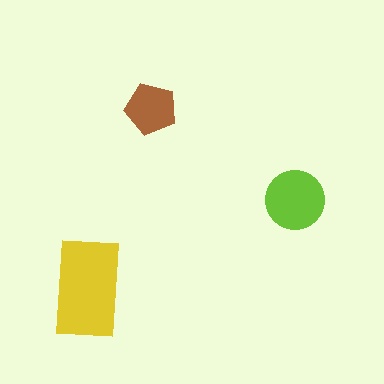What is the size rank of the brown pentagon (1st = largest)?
3rd.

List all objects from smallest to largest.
The brown pentagon, the lime circle, the yellow rectangle.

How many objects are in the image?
There are 3 objects in the image.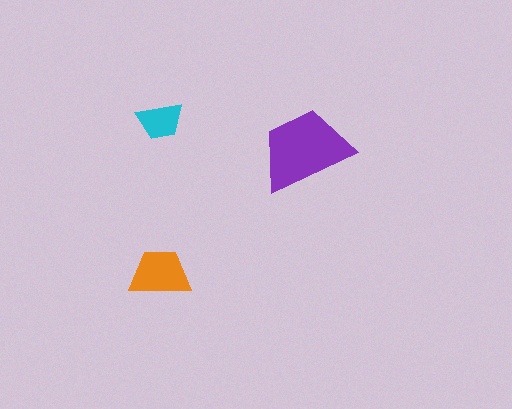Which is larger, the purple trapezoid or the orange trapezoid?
The purple one.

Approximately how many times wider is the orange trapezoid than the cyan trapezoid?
About 1.5 times wider.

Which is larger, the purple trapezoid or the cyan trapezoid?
The purple one.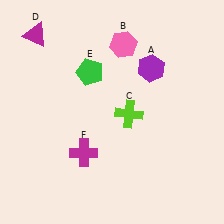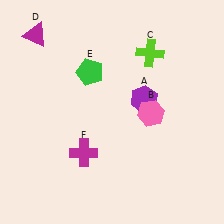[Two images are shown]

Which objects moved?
The objects that moved are: the purple hexagon (A), the pink hexagon (B), the lime cross (C).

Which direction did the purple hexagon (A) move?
The purple hexagon (A) moved down.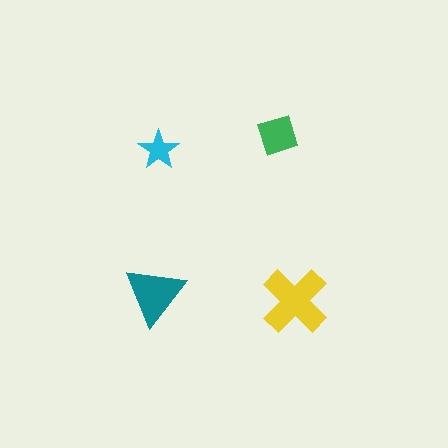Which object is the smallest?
The cyan star.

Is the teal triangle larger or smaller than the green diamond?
Larger.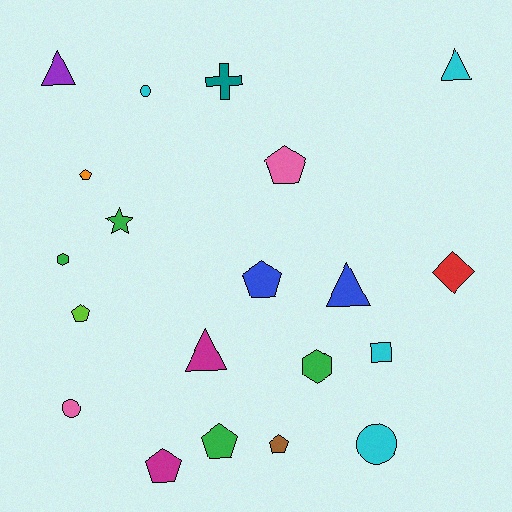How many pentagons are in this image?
There are 7 pentagons.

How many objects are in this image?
There are 20 objects.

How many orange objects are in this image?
There is 1 orange object.